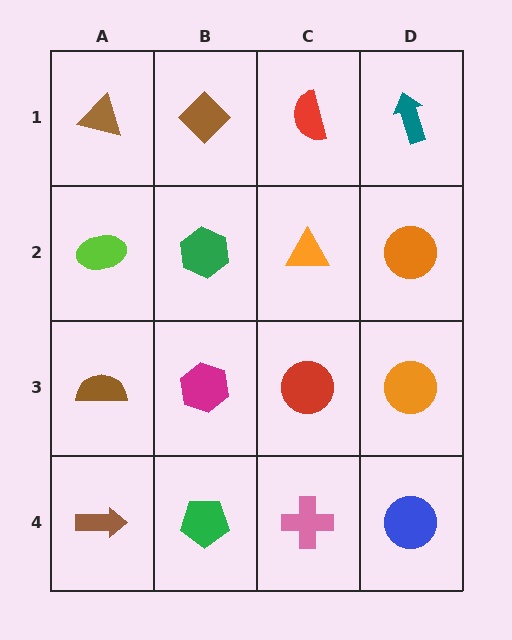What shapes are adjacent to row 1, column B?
A green hexagon (row 2, column B), a brown triangle (row 1, column A), a red semicircle (row 1, column C).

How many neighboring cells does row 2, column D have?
3.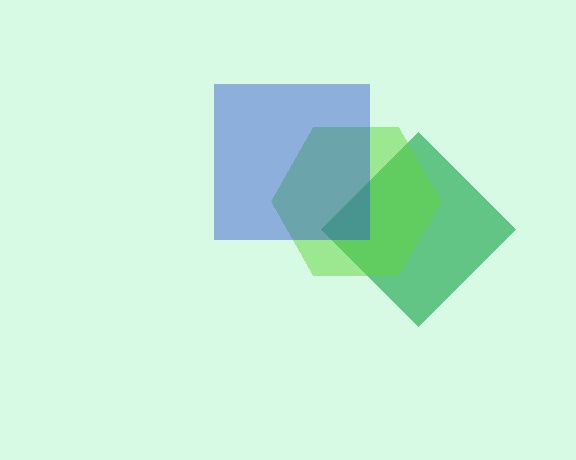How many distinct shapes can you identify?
There are 3 distinct shapes: a green diamond, a lime hexagon, a blue square.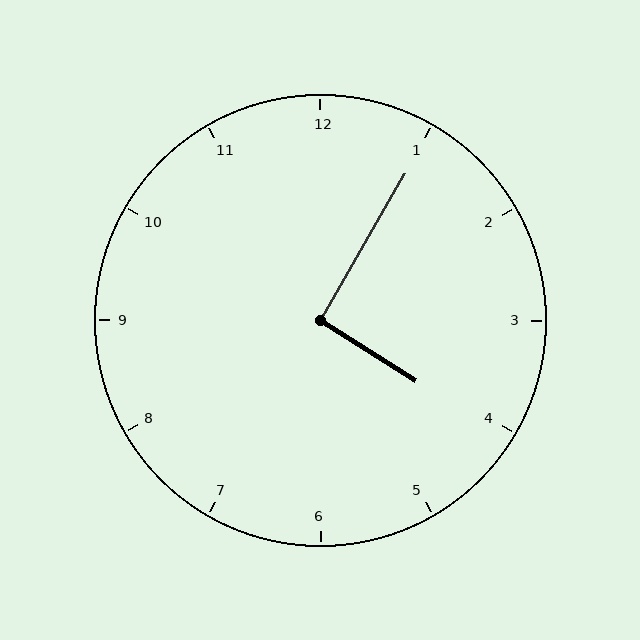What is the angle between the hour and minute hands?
Approximately 92 degrees.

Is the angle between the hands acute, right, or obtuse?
It is right.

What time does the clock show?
4:05.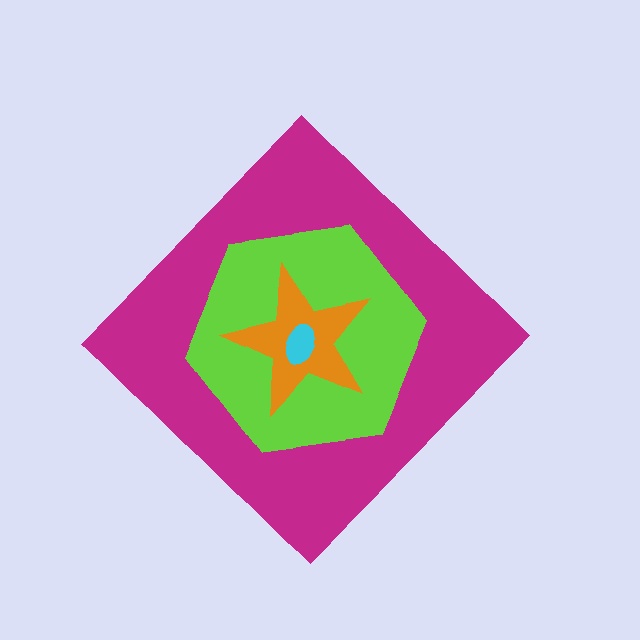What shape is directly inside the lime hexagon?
The orange star.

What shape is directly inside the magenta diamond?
The lime hexagon.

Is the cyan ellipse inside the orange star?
Yes.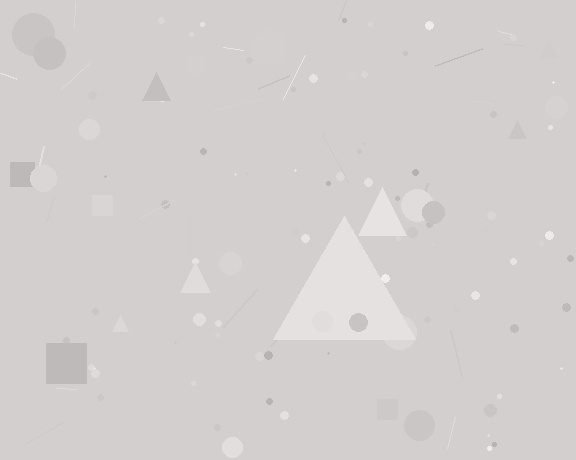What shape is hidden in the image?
A triangle is hidden in the image.